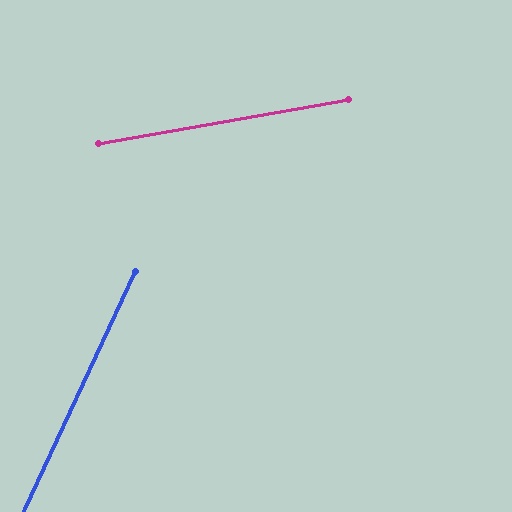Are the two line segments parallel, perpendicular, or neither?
Neither parallel nor perpendicular — they differ by about 55°.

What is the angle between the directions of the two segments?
Approximately 55 degrees.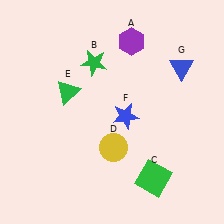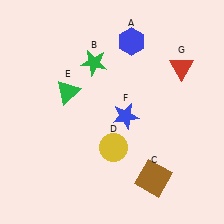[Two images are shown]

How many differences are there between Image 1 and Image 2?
There are 3 differences between the two images.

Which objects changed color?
A changed from purple to blue. C changed from green to brown. G changed from blue to red.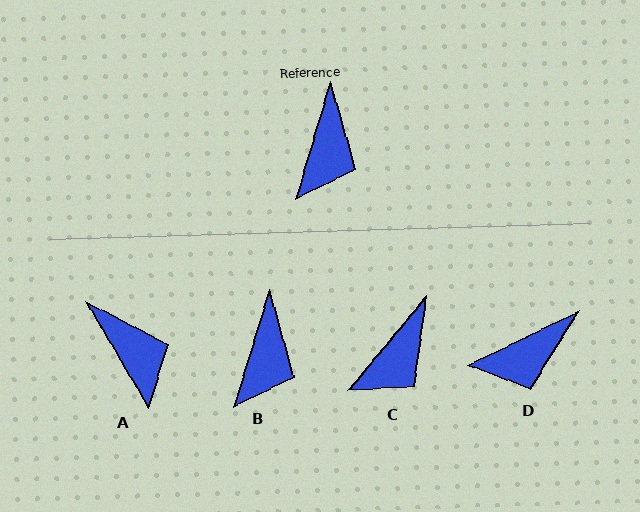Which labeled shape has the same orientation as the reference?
B.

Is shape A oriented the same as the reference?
No, it is off by about 47 degrees.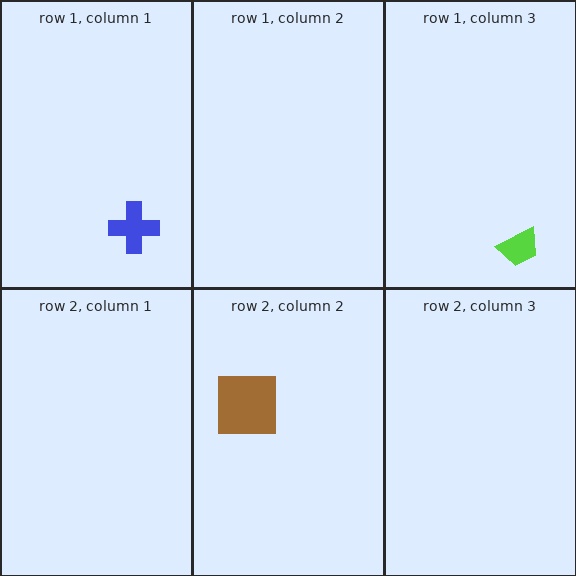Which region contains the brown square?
The row 2, column 2 region.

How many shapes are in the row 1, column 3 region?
1.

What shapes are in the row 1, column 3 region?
The lime trapezoid.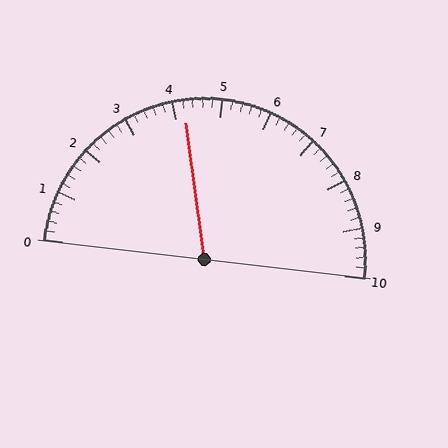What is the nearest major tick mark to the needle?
The nearest major tick mark is 4.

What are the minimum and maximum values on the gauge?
The gauge ranges from 0 to 10.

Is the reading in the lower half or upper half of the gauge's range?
The reading is in the lower half of the range (0 to 10).